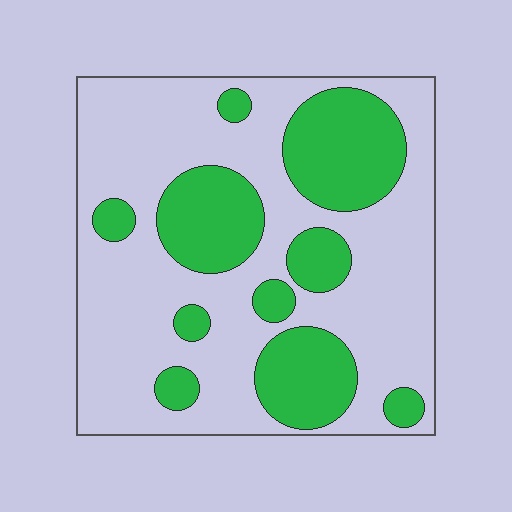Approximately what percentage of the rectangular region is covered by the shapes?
Approximately 30%.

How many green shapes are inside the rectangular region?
10.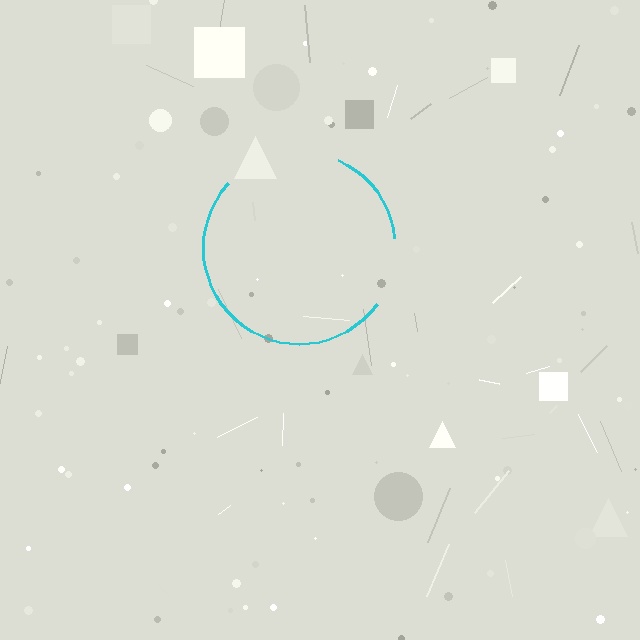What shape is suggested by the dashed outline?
The dashed outline suggests a circle.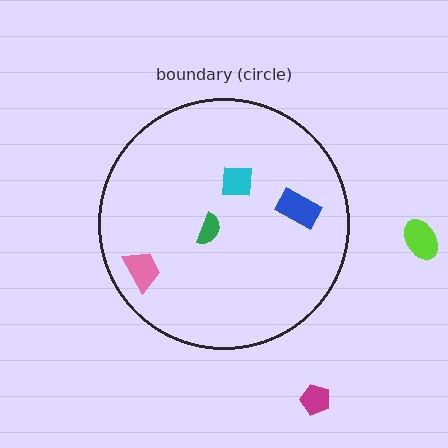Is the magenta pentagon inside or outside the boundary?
Outside.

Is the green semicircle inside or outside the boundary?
Inside.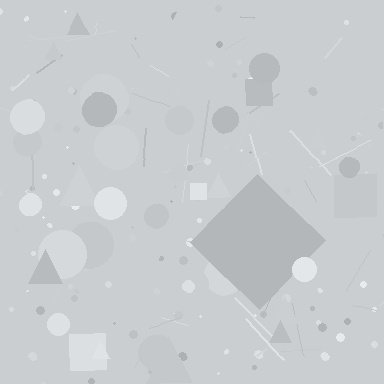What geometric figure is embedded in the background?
A diamond is embedded in the background.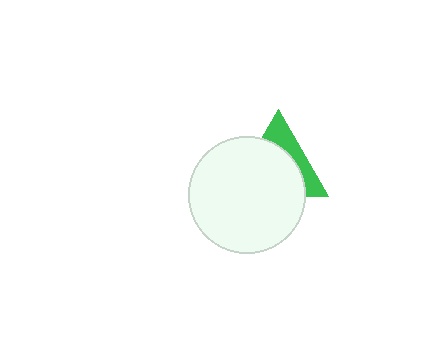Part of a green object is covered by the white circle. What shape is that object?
It is a triangle.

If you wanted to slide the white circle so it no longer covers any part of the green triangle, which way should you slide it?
Slide it down — that is the most direct way to separate the two shapes.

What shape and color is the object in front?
The object in front is a white circle.